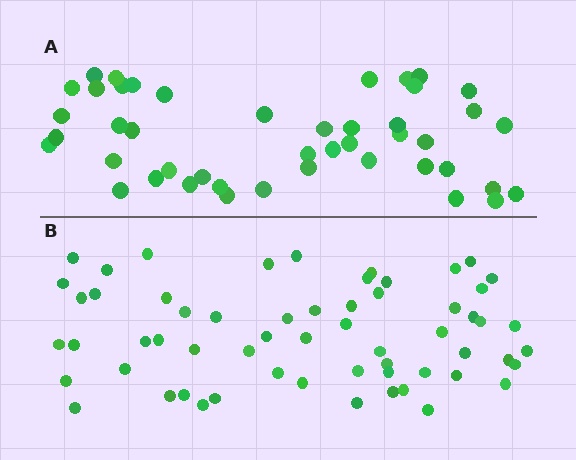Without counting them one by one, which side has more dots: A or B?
Region B (the bottom region) has more dots.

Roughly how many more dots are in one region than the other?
Region B has approximately 15 more dots than region A.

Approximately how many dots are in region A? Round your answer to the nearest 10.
About 40 dots. (The exact count is 45, which rounds to 40.)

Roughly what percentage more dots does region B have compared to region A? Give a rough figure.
About 35% more.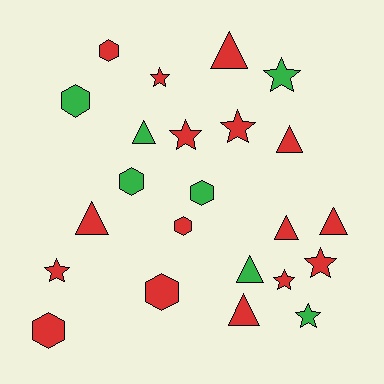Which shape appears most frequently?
Star, with 8 objects.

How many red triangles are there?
There are 6 red triangles.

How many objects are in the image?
There are 23 objects.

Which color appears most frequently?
Red, with 16 objects.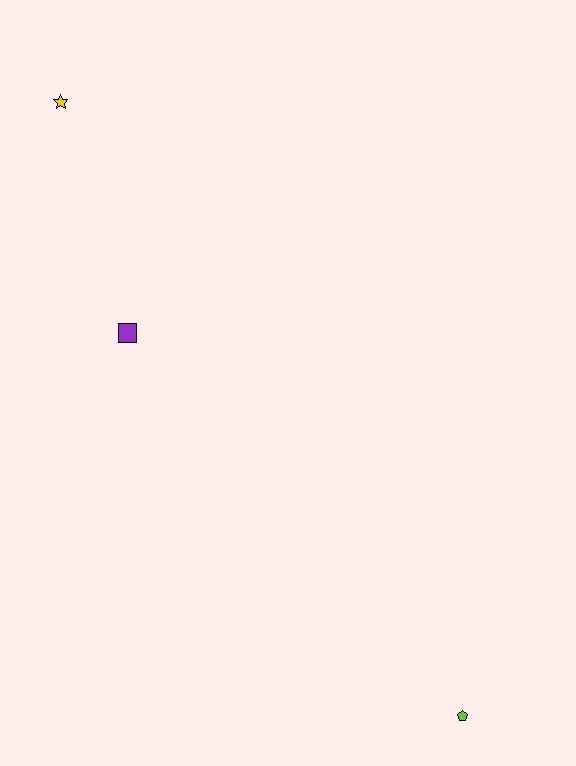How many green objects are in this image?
There are no green objects.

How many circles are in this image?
There are no circles.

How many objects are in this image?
There are 3 objects.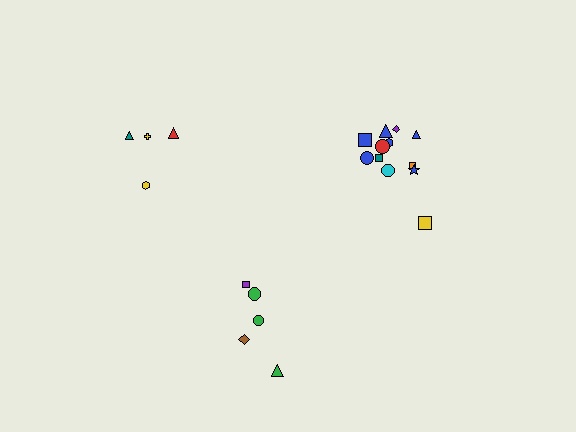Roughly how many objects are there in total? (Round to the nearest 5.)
Roughly 20 objects in total.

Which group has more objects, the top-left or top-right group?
The top-right group.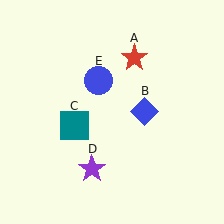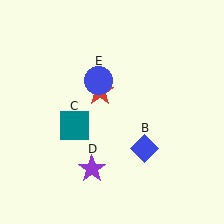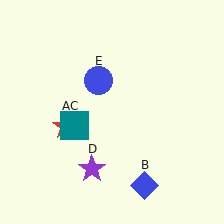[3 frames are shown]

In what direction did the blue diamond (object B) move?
The blue diamond (object B) moved down.